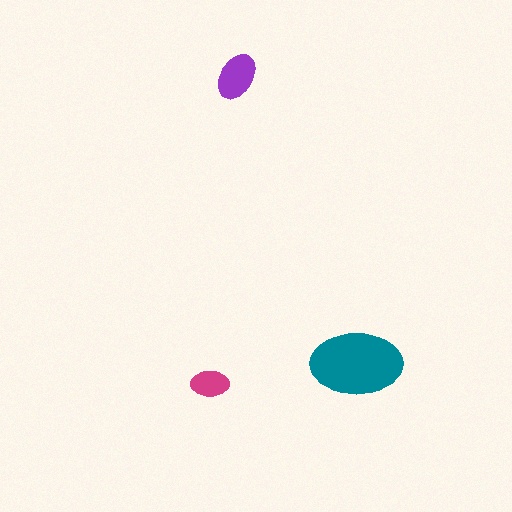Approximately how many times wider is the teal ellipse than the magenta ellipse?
About 2.5 times wider.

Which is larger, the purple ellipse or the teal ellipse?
The teal one.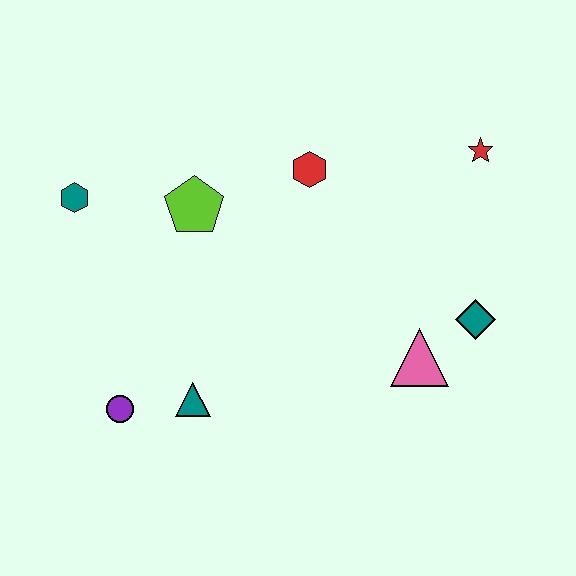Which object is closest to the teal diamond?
The pink triangle is closest to the teal diamond.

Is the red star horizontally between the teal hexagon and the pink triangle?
No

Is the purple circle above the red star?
No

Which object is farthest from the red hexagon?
The purple circle is farthest from the red hexagon.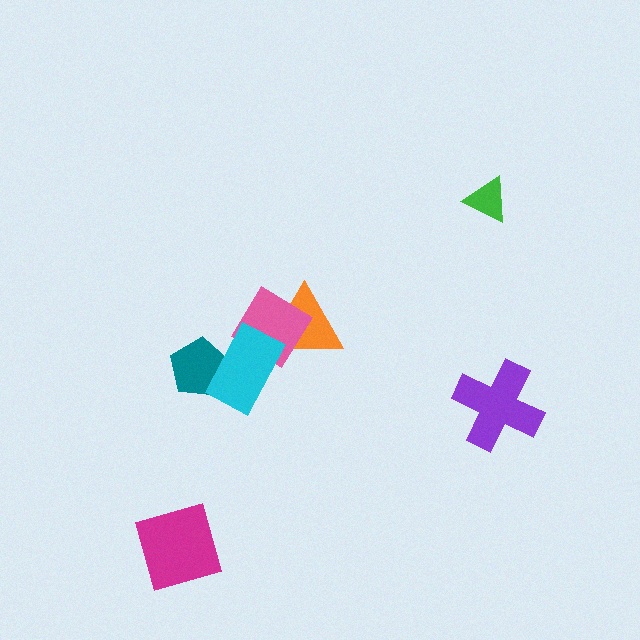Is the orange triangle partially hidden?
Yes, it is partially covered by another shape.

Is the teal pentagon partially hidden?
Yes, it is partially covered by another shape.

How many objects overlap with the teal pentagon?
1 object overlaps with the teal pentagon.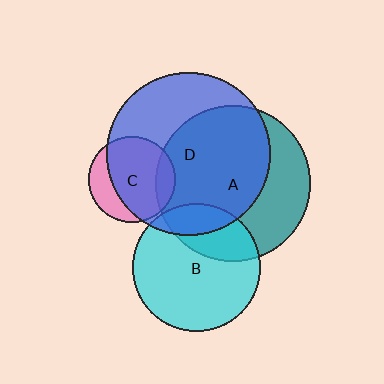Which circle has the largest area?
Circle D (blue).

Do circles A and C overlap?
Yes.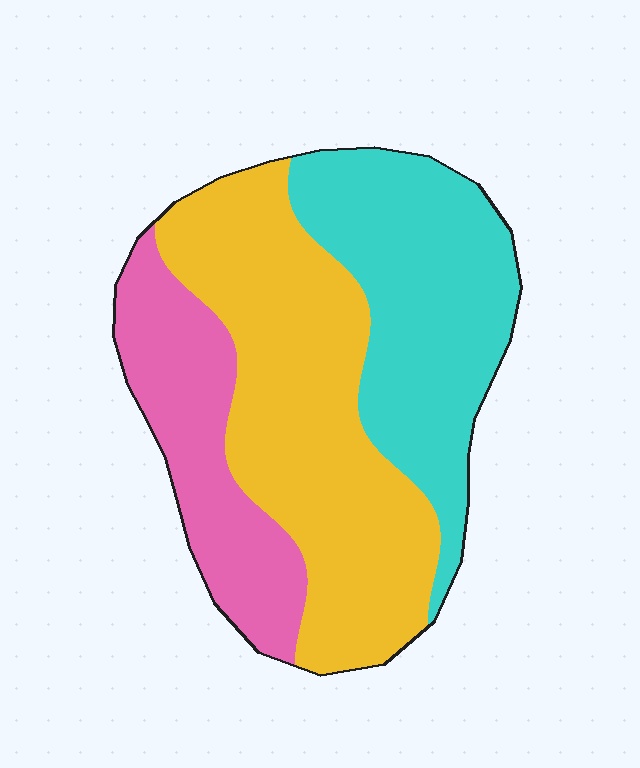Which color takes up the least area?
Pink, at roughly 20%.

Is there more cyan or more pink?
Cyan.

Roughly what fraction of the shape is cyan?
Cyan covers 33% of the shape.